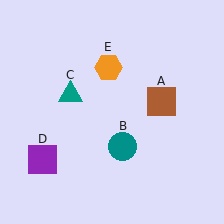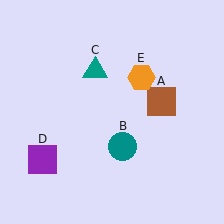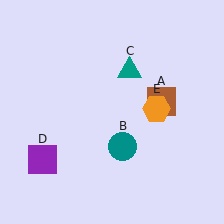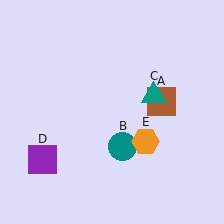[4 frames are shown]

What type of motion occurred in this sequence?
The teal triangle (object C), orange hexagon (object E) rotated clockwise around the center of the scene.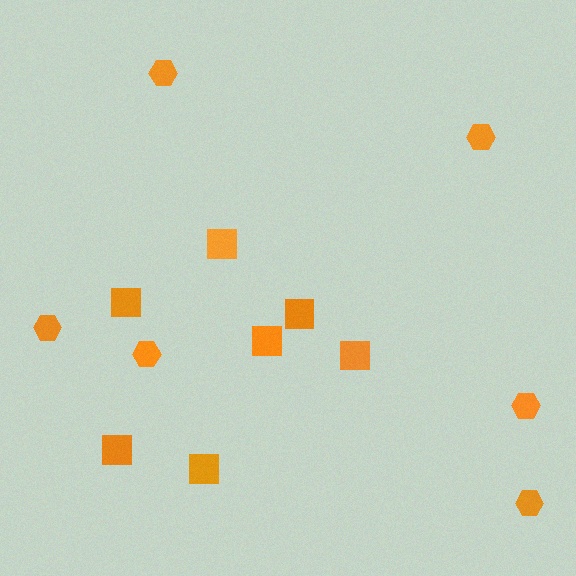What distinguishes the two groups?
There are 2 groups: one group of squares (7) and one group of hexagons (6).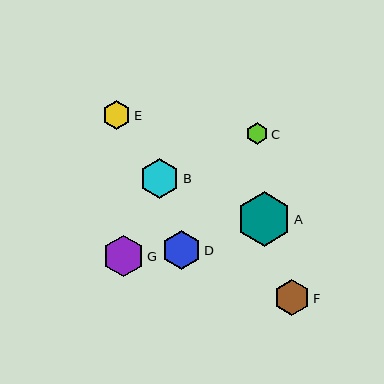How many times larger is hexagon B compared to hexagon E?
Hexagon B is approximately 1.4 times the size of hexagon E.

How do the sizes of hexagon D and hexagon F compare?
Hexagon D and hexagon F are approximately the same size.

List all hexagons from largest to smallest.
From largest to smallest: A, G, B, D, F, E, C.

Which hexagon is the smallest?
Hexagon C is the smallest with a size of approximately 22 pixels.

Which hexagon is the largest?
Hexagon A is the largest with a size of approximately 55 pixels.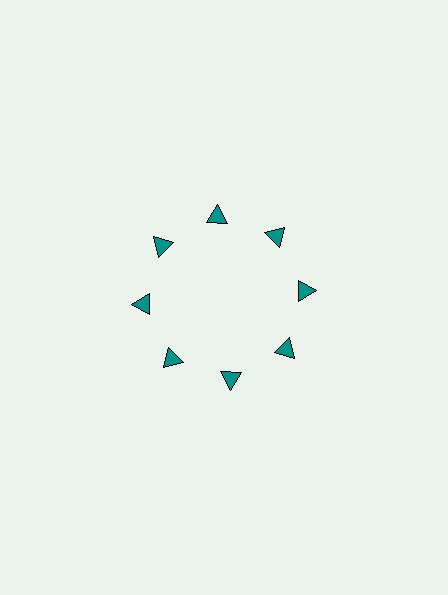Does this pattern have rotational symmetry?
Yes, this pattern has 8-fold rotational symmetry. It looks the same after rotating 45 degrees around the center.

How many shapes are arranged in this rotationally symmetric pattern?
There are 8 shapes, arranged in 8 groups of 1.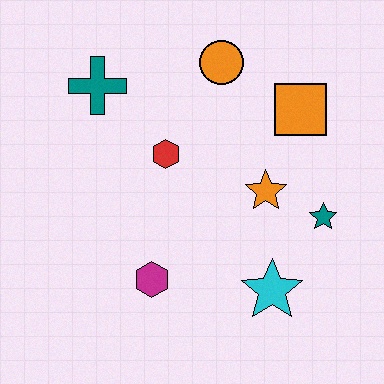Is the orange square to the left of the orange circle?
No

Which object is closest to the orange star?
The teal star is closest to the orange star.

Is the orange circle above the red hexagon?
Yes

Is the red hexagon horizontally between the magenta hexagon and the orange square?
Yes